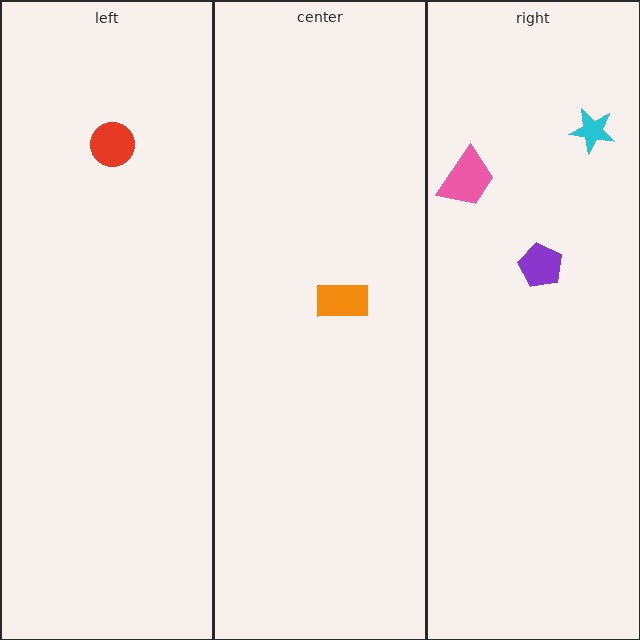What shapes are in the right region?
The cyan star, the purple pentagon, the pink trapezoid.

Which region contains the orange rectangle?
The center region.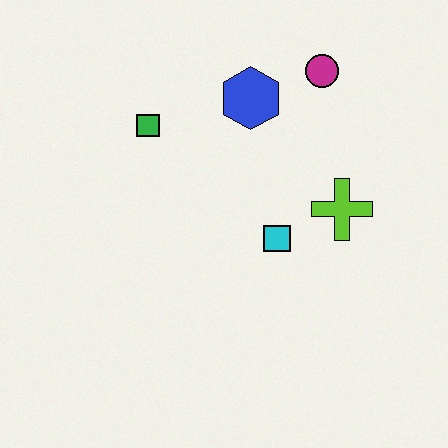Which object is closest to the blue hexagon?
The magenta circle is closest to the blue hexagon.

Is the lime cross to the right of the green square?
Yes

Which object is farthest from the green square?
The lime cross is farthest from the green square.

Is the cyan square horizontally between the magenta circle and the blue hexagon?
Yes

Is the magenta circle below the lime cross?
No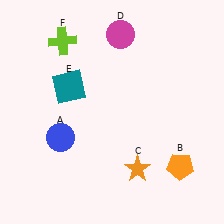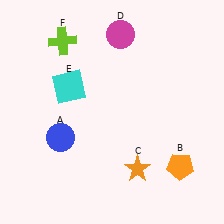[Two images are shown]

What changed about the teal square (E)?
In Image 1, E is teal. In Image 2, it changed to cyan.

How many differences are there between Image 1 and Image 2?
There is 1 difference between the two images.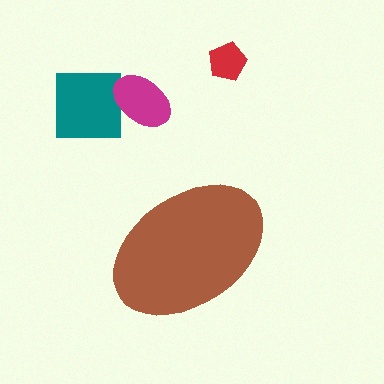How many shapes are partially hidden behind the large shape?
0 shapes are partially hidden.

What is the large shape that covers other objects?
A brown ellipse.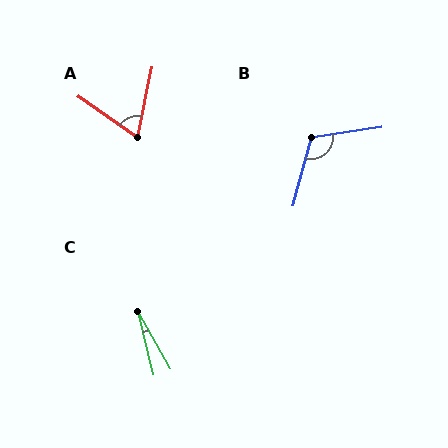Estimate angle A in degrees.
Approximately 67 degrees.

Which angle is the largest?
B, at approximately 114 degrees.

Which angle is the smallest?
C, at approximately 15 degrees.